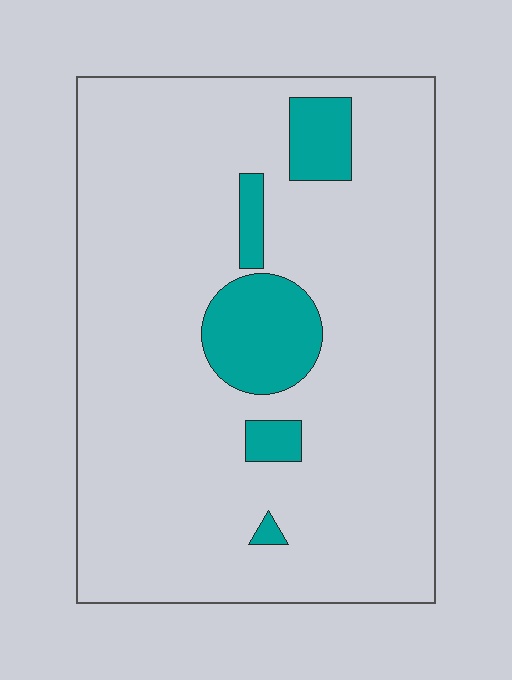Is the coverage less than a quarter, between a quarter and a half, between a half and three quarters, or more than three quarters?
Less than a quarter.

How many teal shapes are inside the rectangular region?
5.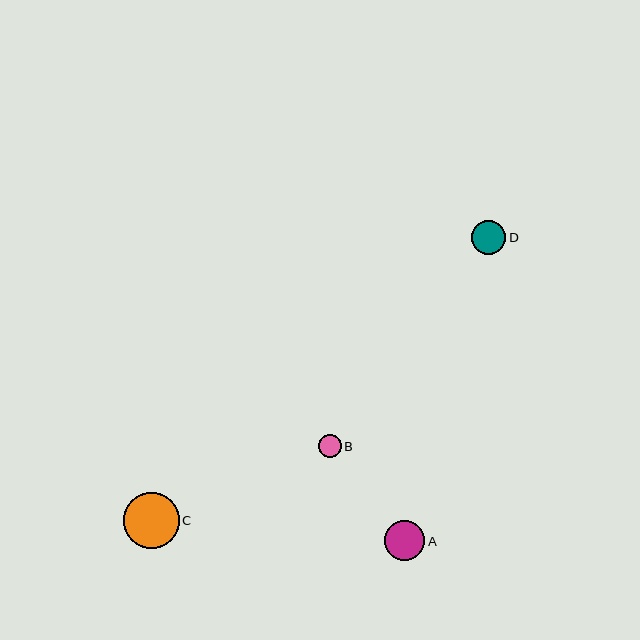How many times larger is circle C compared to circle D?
Circle C is approximately 1.6 times the size of circle D.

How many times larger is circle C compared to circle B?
Circle C is approximately 2.4 times the size of circle B.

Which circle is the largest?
Circle C is the largest with a size of approximately 56 pixels.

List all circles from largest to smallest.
From largest to smallest: C, A, D, B.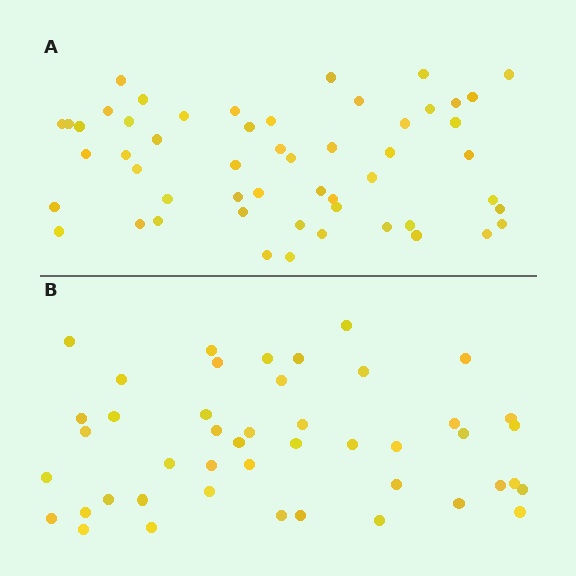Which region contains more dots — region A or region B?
Region A (the top region) has more dots.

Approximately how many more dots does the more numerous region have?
Region A has roughly 8 or so more dots than region B.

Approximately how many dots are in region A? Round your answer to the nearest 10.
About 50 dots. (The exact count is 53, which rounds to 50.)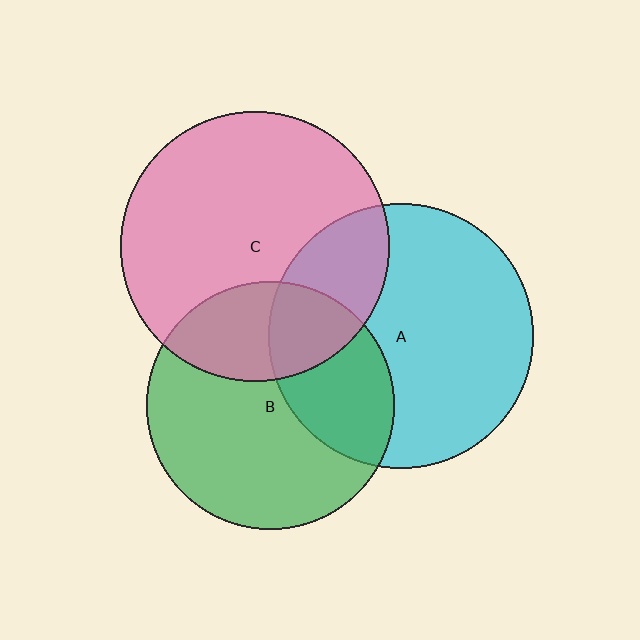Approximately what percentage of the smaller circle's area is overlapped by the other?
Approximately 35%.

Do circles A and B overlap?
Yes.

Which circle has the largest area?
Circle C (pink).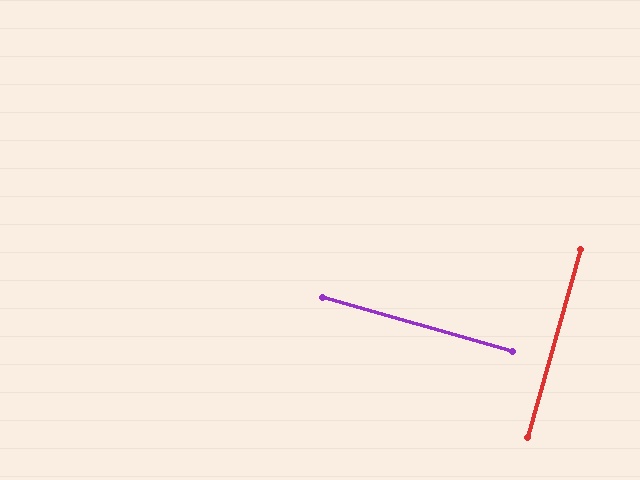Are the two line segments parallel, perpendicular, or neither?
Perpendicular — they meet at approximately 90°.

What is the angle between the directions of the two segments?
Approximately 90 degrees.